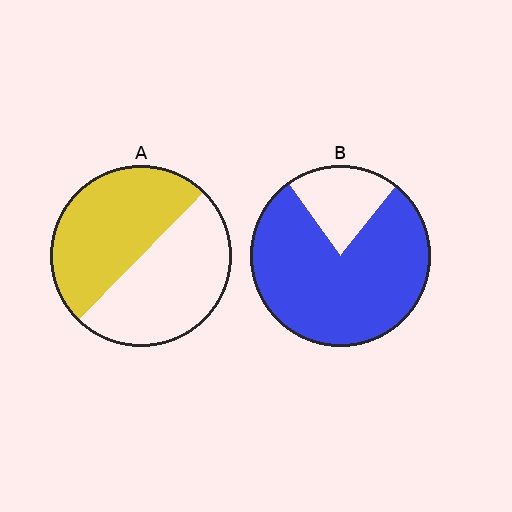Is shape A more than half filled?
Roughly half.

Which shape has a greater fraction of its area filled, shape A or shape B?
Shape B.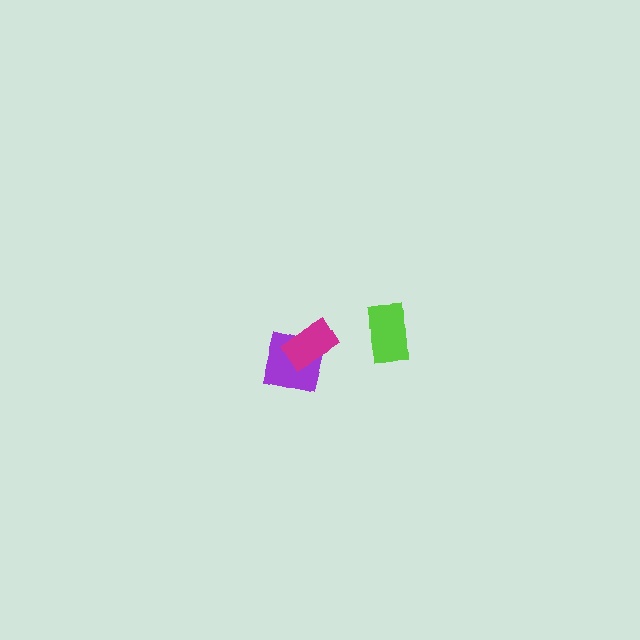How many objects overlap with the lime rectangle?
0 objects overlap with the lime rectangle.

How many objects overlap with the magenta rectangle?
1 object overlaps with the magenta rectangle.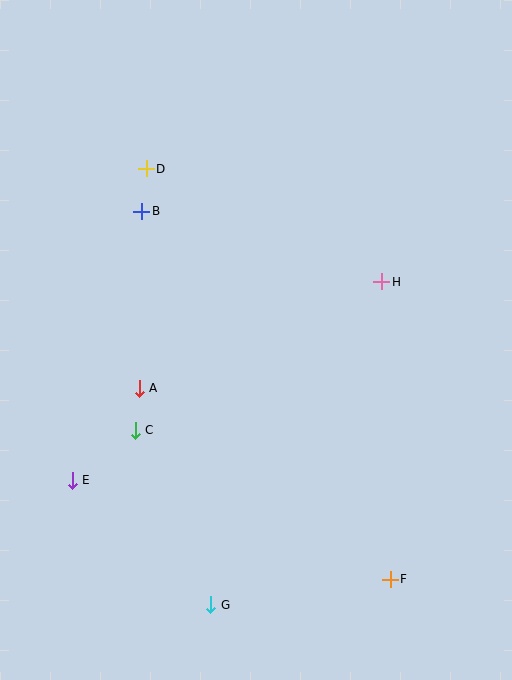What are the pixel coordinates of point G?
Point G is at (211, 605).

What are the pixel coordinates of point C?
Point C is at (135, 430).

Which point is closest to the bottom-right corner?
Point F is closest to the bottom-right corner.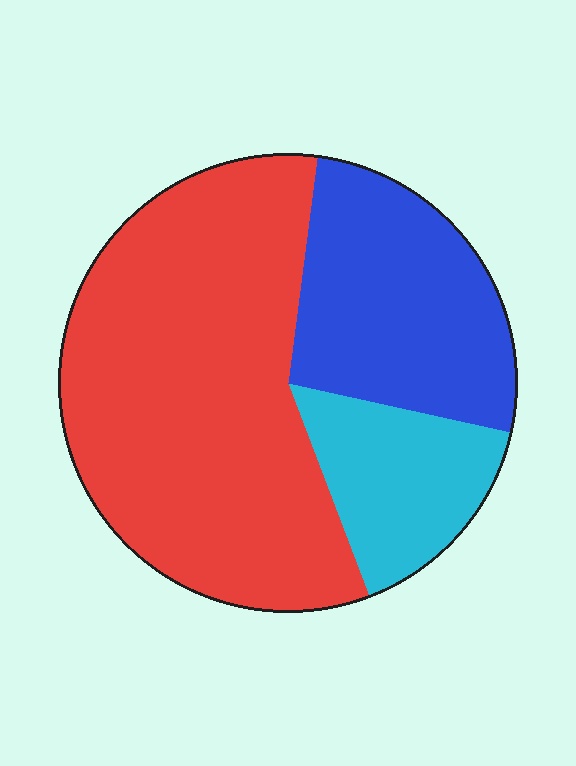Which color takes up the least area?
Cyan, at roughly 15%.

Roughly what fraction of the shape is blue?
Blue covers about 25% of the shape.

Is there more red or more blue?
Red.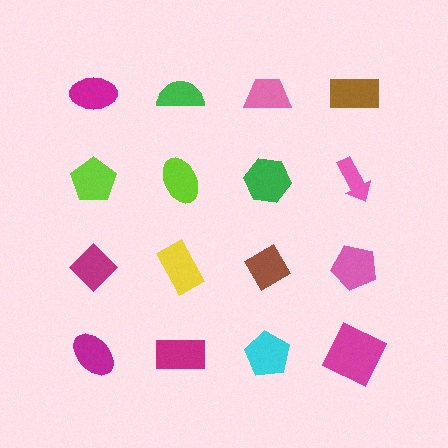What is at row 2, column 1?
A lime pentagon.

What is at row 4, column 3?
A cyan pentagon.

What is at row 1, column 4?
A brown rectangle.